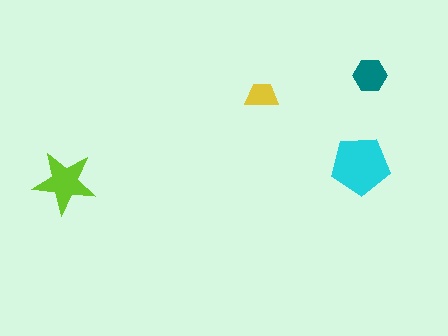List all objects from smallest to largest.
The yellow trapezoid, the teal hexagon, the lime star, the cyan pentagon.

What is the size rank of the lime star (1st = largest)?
2nd.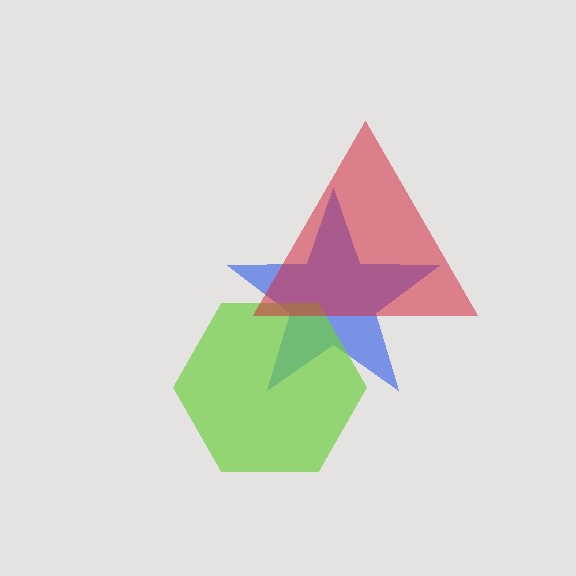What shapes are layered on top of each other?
The layered shapes are: a blue star, a lime hexagon, a red triangle.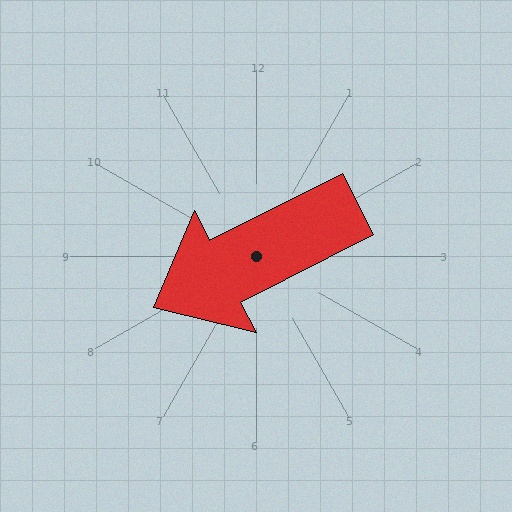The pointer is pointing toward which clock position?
Roughly 8 o'clock.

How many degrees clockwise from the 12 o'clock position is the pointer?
Approximately 243 degrees.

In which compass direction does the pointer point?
Southwest.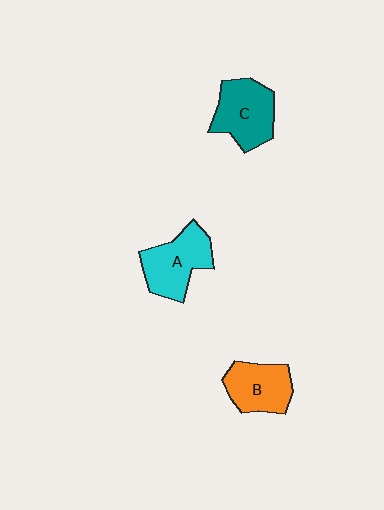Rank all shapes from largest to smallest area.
From largest to smallest: A (cyan), C (teal), B (orange).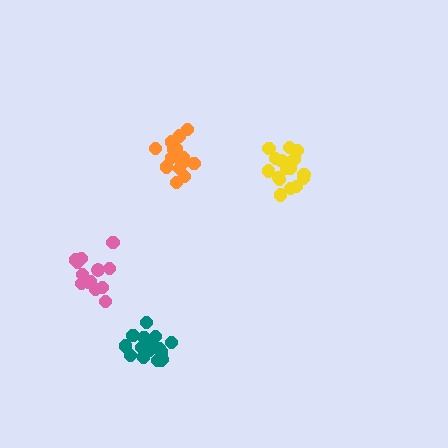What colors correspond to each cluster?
The clusters are colored: yellow, teal, orange, pink.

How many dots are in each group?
Group 1: 17 dots, Group 2: 19 dots, Group 3: 15 dots, Group 4: 15 dots (66 total).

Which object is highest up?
The orange cluster is topmost.